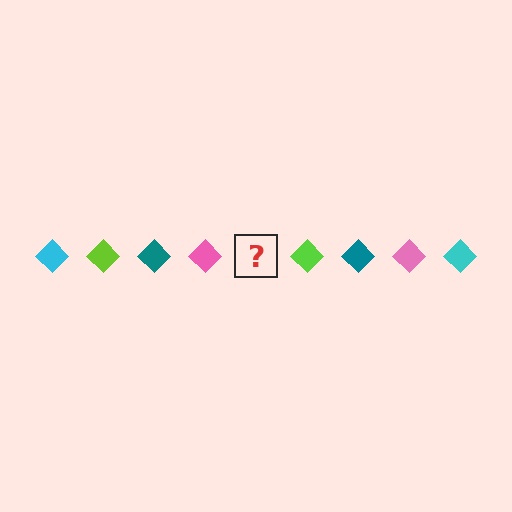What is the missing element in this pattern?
The missing element is a cyan diamond.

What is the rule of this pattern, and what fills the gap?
The rule is that the pattern cycles through cyan, lime, teal, pink diamonds. The gap should be filled with a cyan diamond.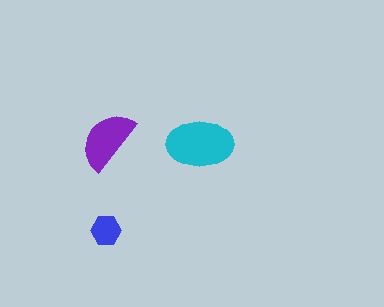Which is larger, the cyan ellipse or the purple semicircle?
The cyan ellipse.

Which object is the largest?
The cyan ellipse.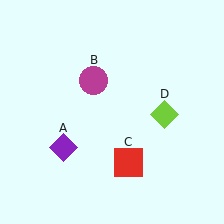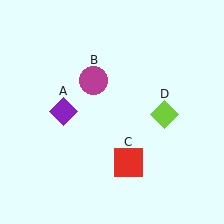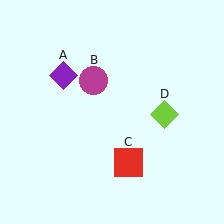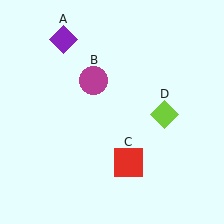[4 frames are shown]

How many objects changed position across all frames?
1 object changed position: purple diamond (object A).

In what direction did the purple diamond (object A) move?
The purple diamond (object A) moved up.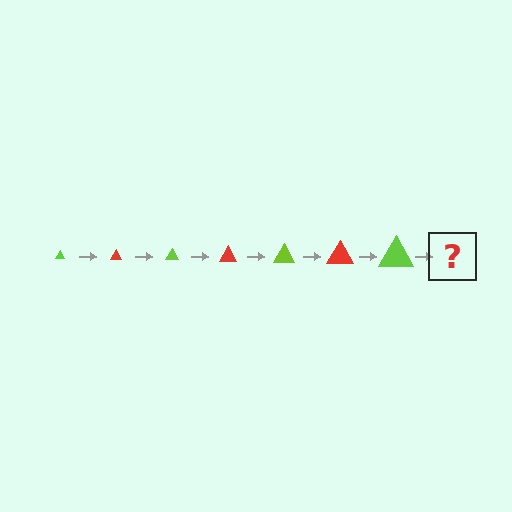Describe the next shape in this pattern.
It should be a red triangle, larger than the previous one.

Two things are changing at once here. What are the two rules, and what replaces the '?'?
The two rules are that the triangle grows larger each step and the color cycles through lime and red. The '?' should be a red triangle, larger than the previous one.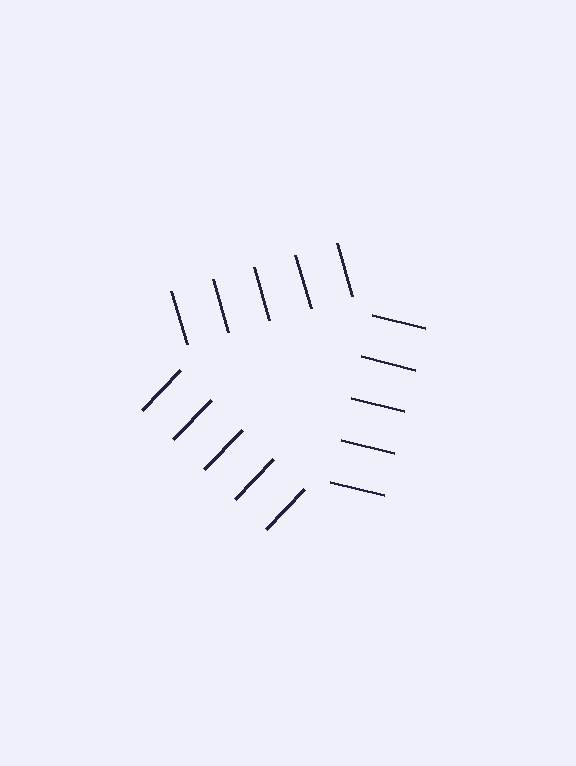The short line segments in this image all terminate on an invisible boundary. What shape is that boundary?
An illusory triangle — the line segments terminate on its edges but no continuous stroke is drawn.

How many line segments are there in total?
15 — 5 along each of the 3 edges.